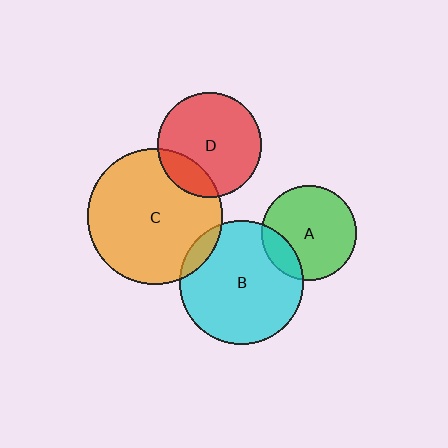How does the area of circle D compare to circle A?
Approximately 1.2 times.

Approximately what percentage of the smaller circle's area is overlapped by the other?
Approximately 20%.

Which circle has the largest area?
Circle C (orange).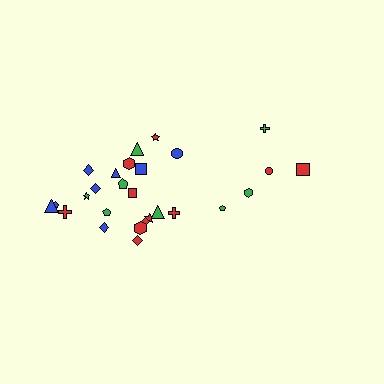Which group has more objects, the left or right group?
The left group.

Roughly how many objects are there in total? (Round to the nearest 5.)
Roughly 25 objects in total.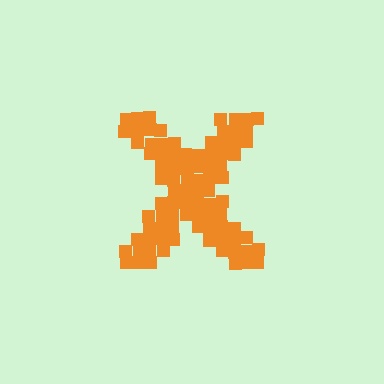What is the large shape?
The large shape is the letter X.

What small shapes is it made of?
It is made of small squares.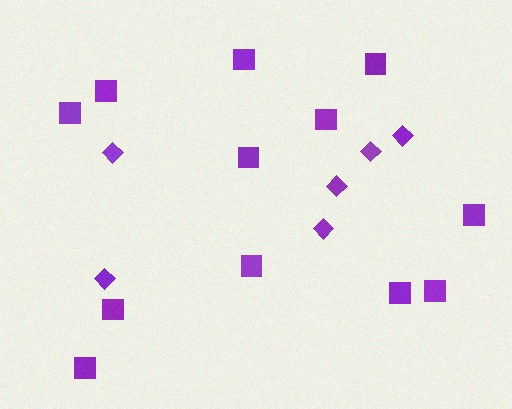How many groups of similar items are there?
There are 2 groups: one group of diamonds (6) and one group of squares (12).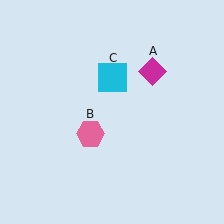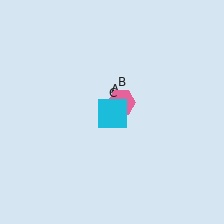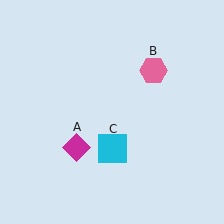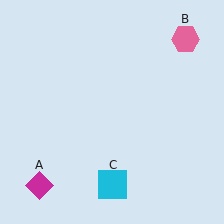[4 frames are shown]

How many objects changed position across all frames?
3 objects changed position: magenta diamond (object A), pink hexagon (object B), cyan square (object C).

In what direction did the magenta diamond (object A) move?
The magenta diamond (object A) moved down and to the left.